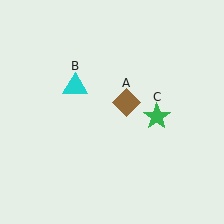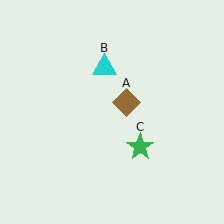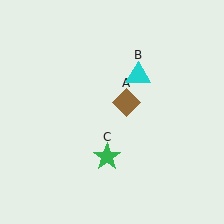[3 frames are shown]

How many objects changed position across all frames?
2 objects changed position: cyan triangle (object B), green star (object C).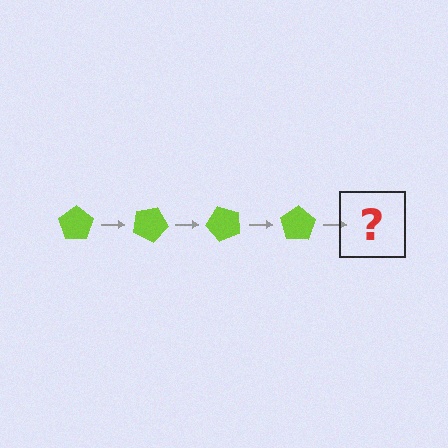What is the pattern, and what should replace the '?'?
The pattern is that the pentagon rotates 25 degrees each step. The '?' should be a lime pentagon rotated 100 degrees.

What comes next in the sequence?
The next element should be a lime pentagon rotated 100 degrees.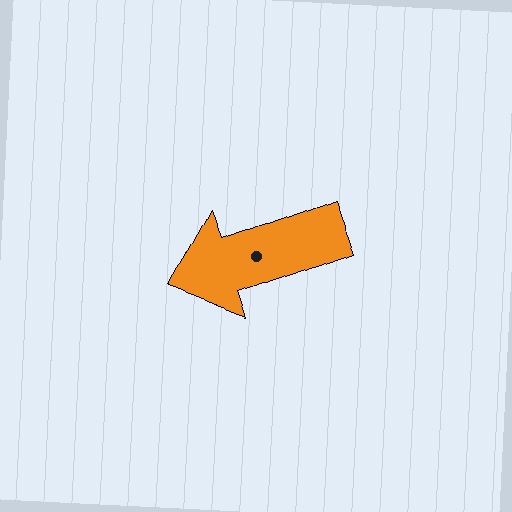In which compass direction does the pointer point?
West.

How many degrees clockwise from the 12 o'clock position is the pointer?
Approximately 250 degrees.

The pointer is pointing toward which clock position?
Roughly 8 o'clock.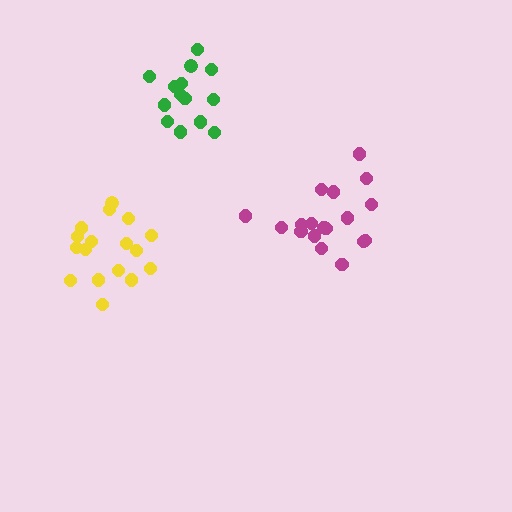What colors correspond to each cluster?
The clusters are colored: yellow, magenta, green.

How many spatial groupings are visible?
There are 3 spatial groupings.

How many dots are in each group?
Group 1: 17 dots, Group 2: 18 dots, Group 3: 14 dots (49 total).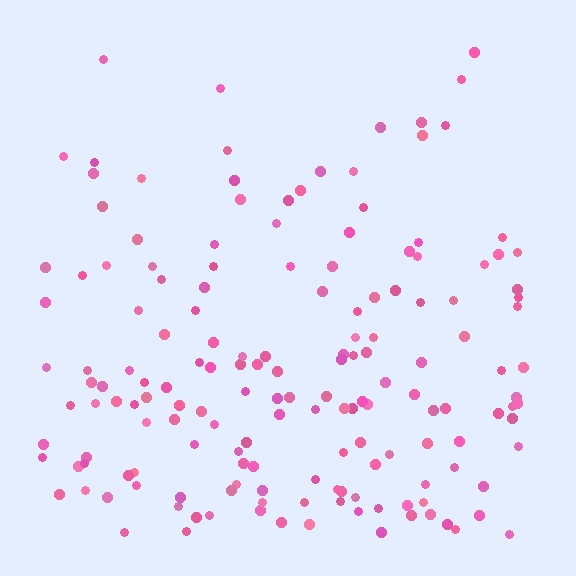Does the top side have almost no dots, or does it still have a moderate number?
Still a moderate number, just noticeably fewer than the bottom.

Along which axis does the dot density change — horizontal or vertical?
Vertical.